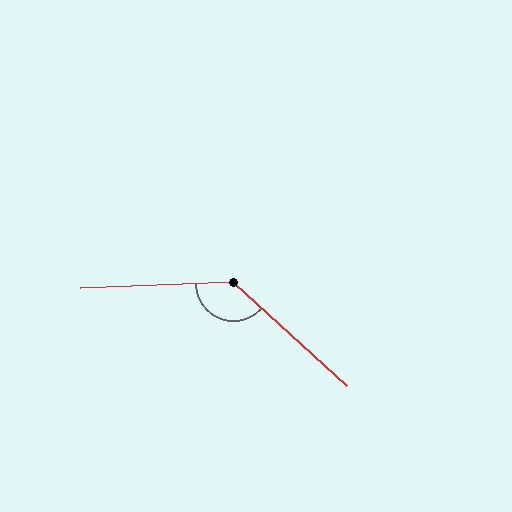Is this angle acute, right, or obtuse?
It is obtuse.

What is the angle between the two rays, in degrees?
Approximately 135 degrees.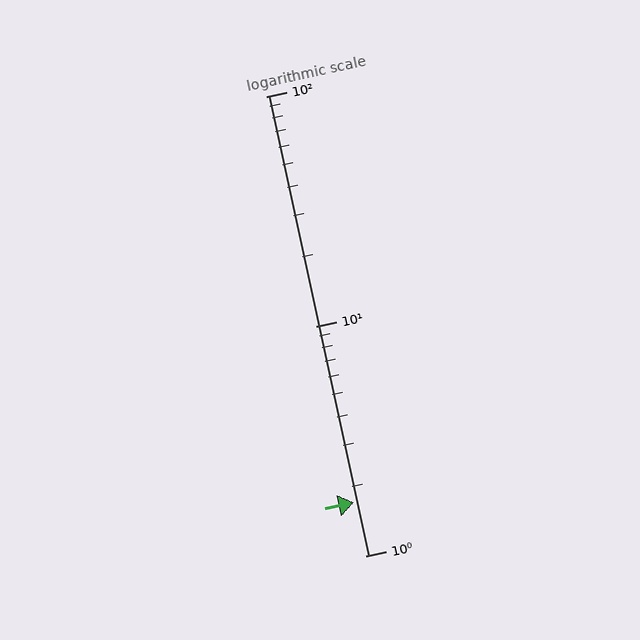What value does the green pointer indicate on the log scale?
The pointer indicates approximately 1.7.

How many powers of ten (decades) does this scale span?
The scale spans 2 decades, from 1 to 100.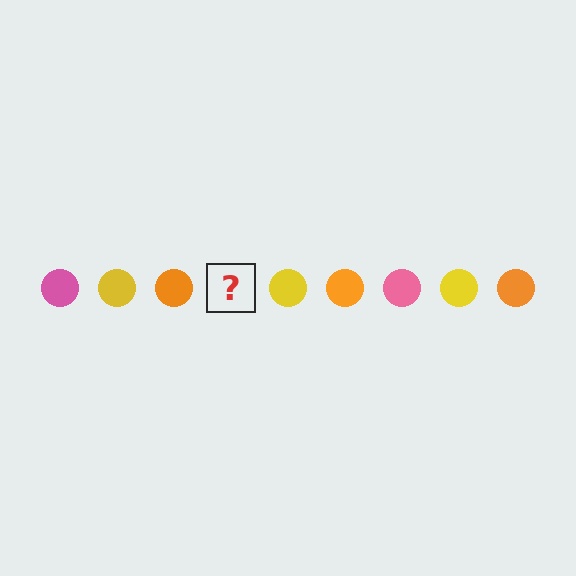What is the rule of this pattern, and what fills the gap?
The rule is that the pattern cycles through pink, yellow, orange circles. The gap should be filled with a pink circle.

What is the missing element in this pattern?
The missing element is a pink circle.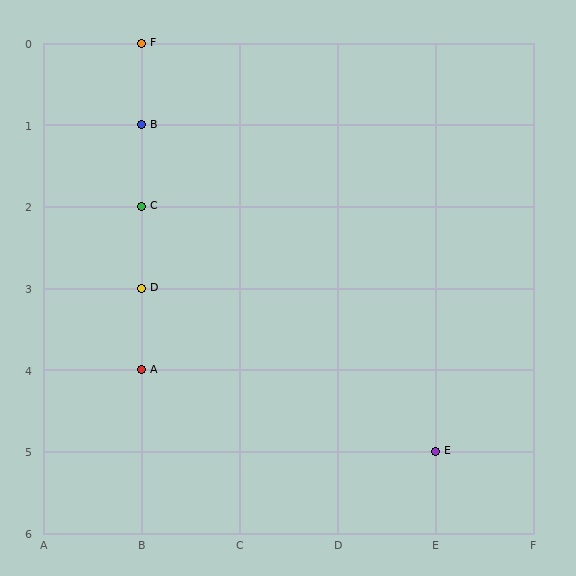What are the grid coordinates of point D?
Point D is at grid coordinates (B, 3).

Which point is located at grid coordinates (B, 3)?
Point D is at (B, 3).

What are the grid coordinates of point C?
Point C is at grid coordinates (B, 2).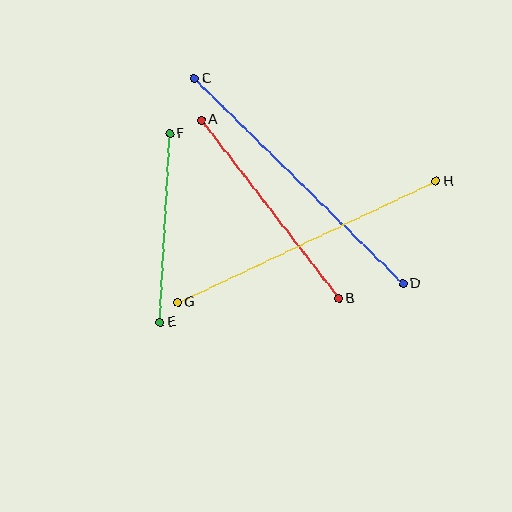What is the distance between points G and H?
The distance is approximately 286 pixels.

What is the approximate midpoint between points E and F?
The midpoint is at approximately (165, 228) pixels.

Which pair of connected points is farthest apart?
Points C and D are farthest apart.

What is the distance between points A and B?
The distance is approximately 225 pixels.